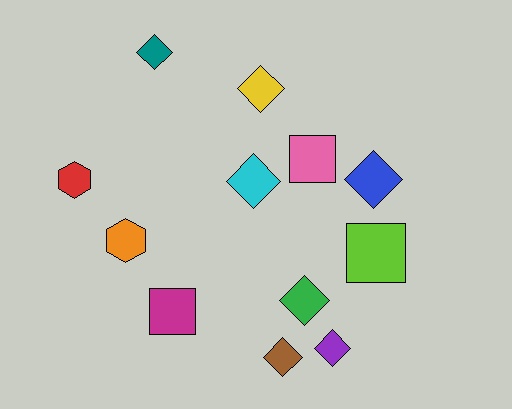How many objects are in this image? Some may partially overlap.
There are 12 objects.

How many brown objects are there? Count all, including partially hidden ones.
There is 1 brown object.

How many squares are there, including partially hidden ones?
There are 3 squares.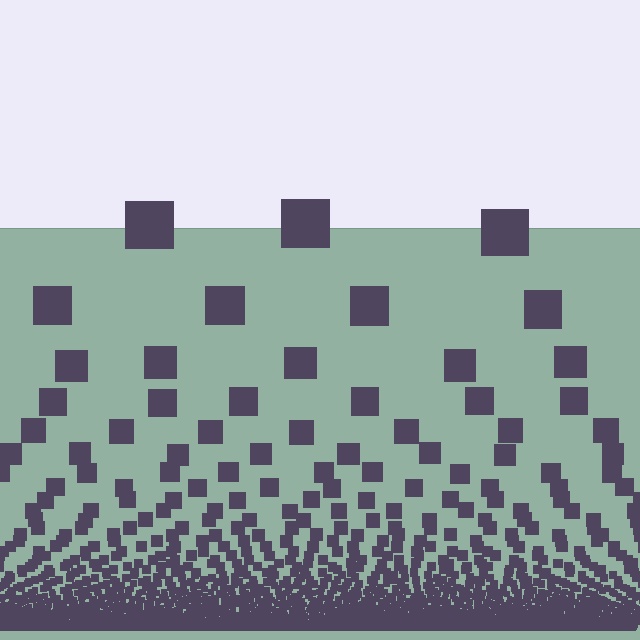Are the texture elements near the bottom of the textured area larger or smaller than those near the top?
Smaller. The gradient is inverted — elements near the bottom are smaller and denser.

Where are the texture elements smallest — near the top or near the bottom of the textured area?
Near the bottom.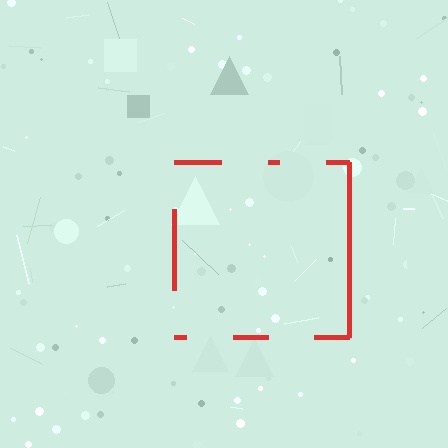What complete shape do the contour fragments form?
The contour fragments form a square.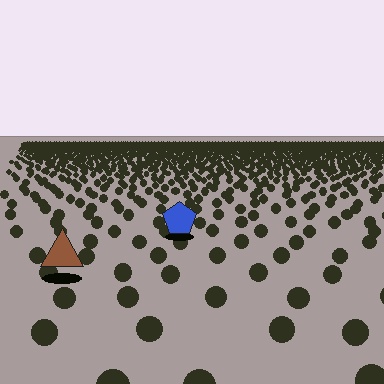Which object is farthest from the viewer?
The blue pentagon is farthest from the viewer. It appears smaller and the ground texture around it is denser.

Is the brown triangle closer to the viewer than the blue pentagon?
Yes. The brown triangle is closer — you can tell from the texture gradient: the ground texture is coarser near it.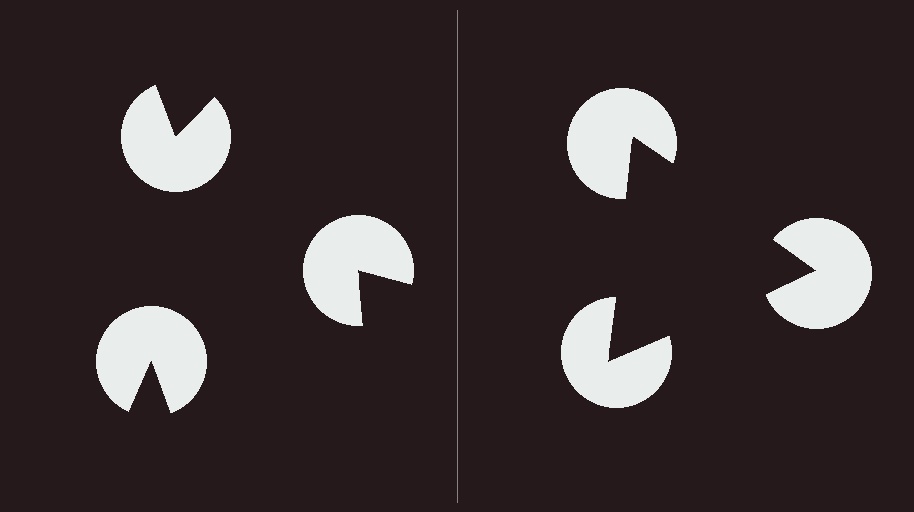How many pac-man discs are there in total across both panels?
6 — 3 on each side.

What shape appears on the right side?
An illusory triangle.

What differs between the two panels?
The pac-man discs are positioned identically on both sides; only the wedge orientations differ. On the right they align to a triangle; on the left they are misaligned.